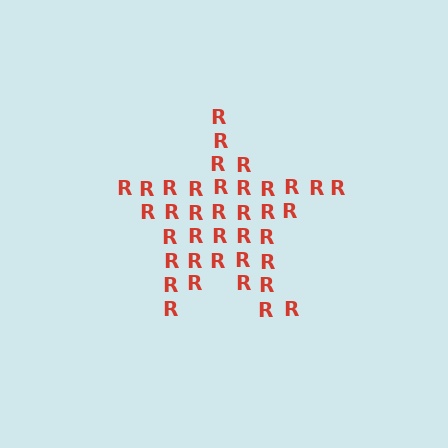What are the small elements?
The small elements are letter R's.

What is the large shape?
The large shape is a star.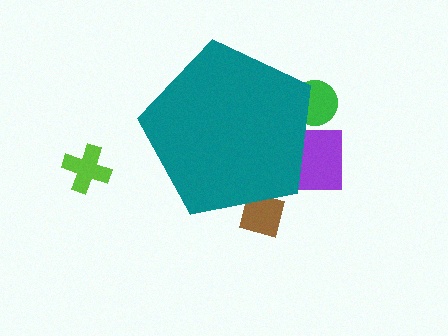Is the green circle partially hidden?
Yes, the green circle is partially hidden behind the teal pentagon.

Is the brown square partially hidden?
Yes, the brown square is partially hidden behind the teal pentagon.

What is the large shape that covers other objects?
A teal pentagon.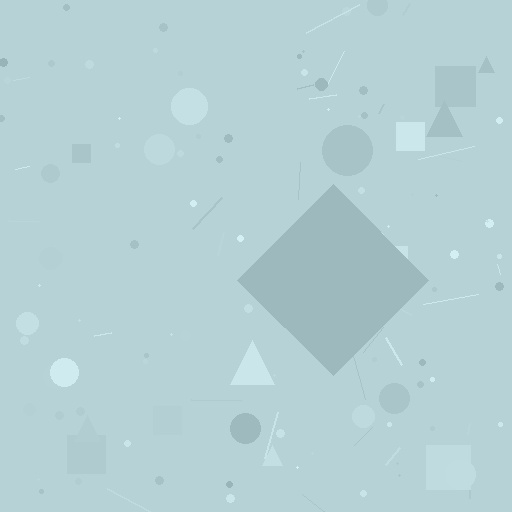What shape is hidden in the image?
A diamond is hidden in the image.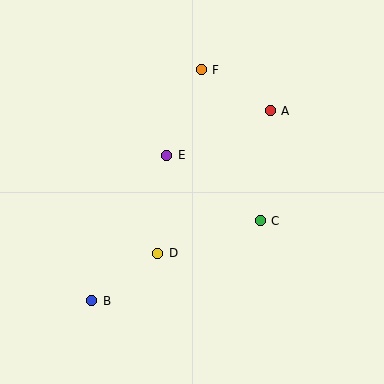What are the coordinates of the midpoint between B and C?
The midpoint between B and C is at (176, 261).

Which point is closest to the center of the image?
Point E at (166, 155) is closest to the center.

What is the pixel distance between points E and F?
The distance between E and F is 92 pixels.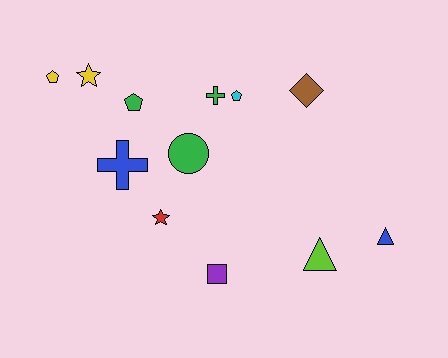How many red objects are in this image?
There is 1 red object.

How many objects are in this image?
There are 12 objects.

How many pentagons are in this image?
There are 3 pentagons.